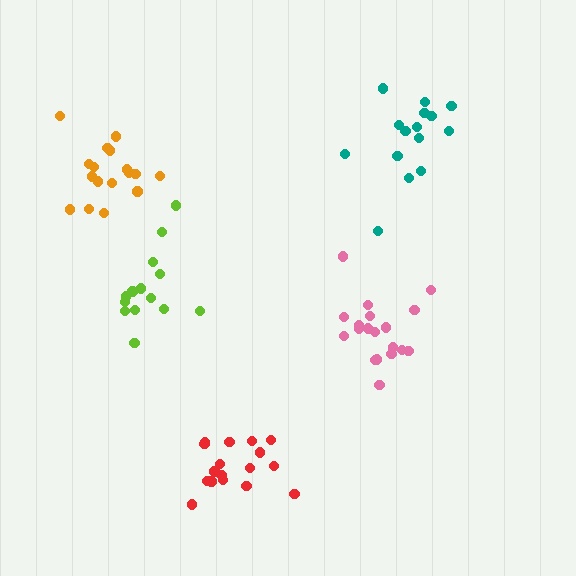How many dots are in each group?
Group 1: 15 dots, Group 2: 14 dots, Group 3: 17 dots, Group 4: 19 dots, Group 5: 17 dots (82 total).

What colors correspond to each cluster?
The clusters are colored: teal, lime, red, pink, orange.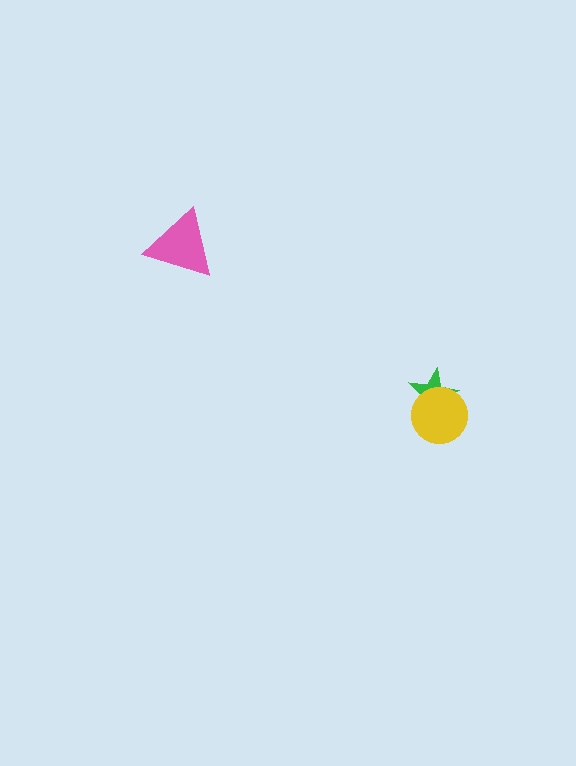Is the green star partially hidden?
Yes, it is partially covered by another shape.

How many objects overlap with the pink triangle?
0 objects overlap with the pink triangle.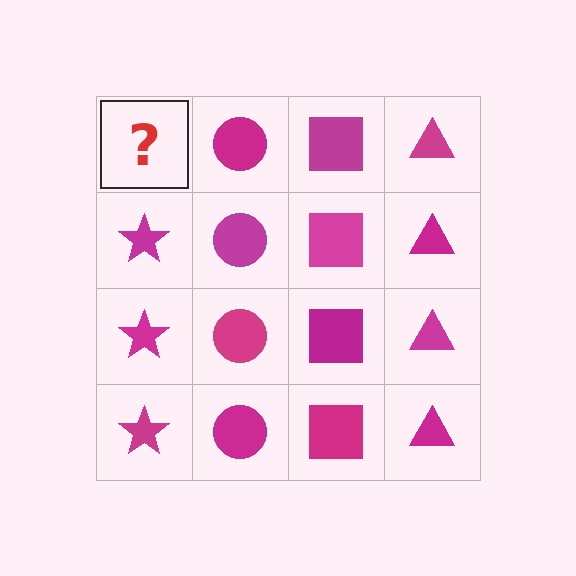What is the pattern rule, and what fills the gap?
The rule is that each column has a consistent shape. The gap should be filled with a magenta star.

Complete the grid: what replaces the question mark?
The question mark should be replaced with a magenta star.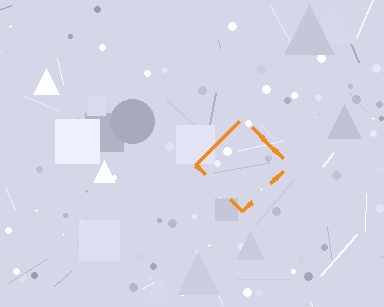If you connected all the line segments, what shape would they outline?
They would outline a diamond.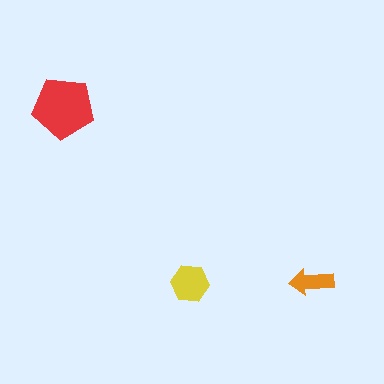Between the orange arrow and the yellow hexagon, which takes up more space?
The yellow hexagon.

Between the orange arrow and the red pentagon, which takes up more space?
The red pentagon.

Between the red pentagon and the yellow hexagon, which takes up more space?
The red pentagon.